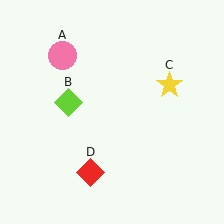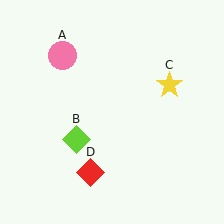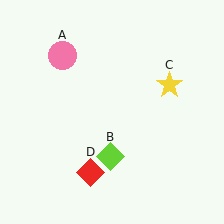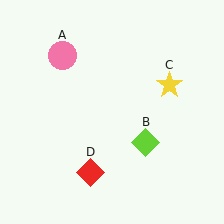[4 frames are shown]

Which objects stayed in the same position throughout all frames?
Pink circle (object A) and yellow star (object C) and red diamond (object D) remained stationary.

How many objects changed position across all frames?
1 object changed position: lime diamond (object B).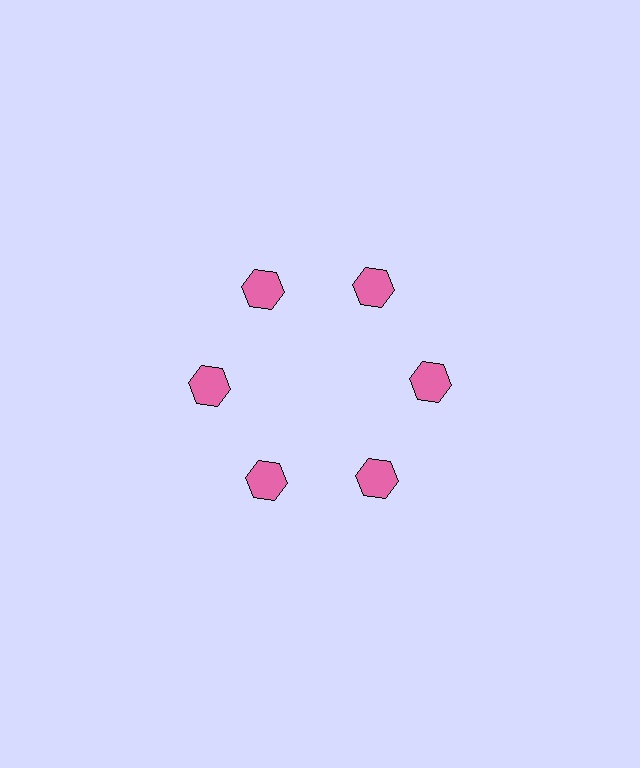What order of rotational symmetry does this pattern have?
This pattern has 6-fold rotational symmetry.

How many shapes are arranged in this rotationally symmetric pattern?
There are 6 shapes, arranged in 6 groups of 1.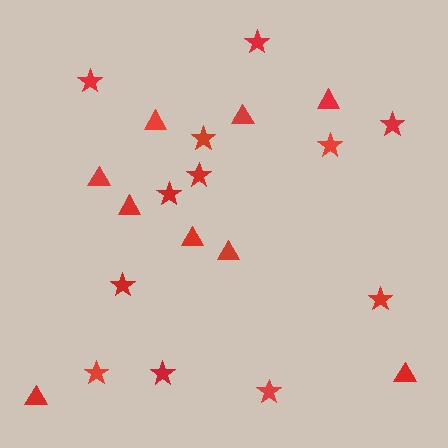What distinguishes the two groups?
There are 2 groups: one group of triangles (9) and one group of stars (12).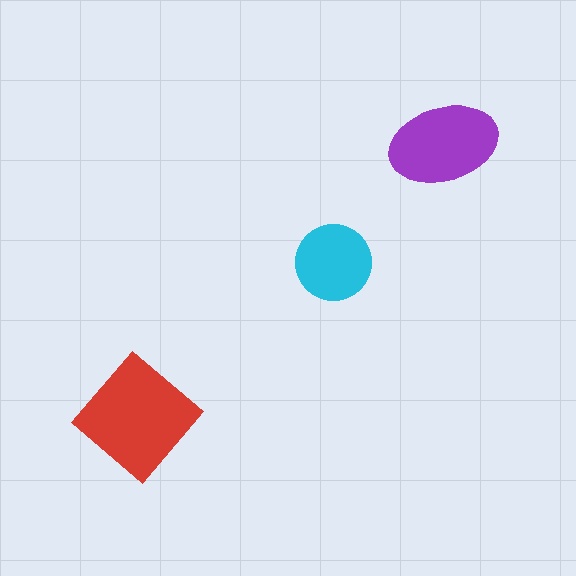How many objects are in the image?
There are 3 objects in the image.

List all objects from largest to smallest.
The red diamond, the purple ellipse, the cyan circle.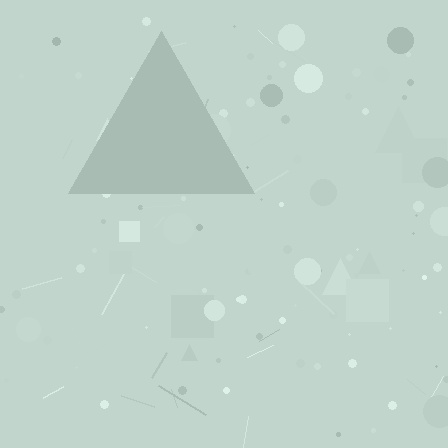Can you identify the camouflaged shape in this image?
The camouflaged shape is a triangle.